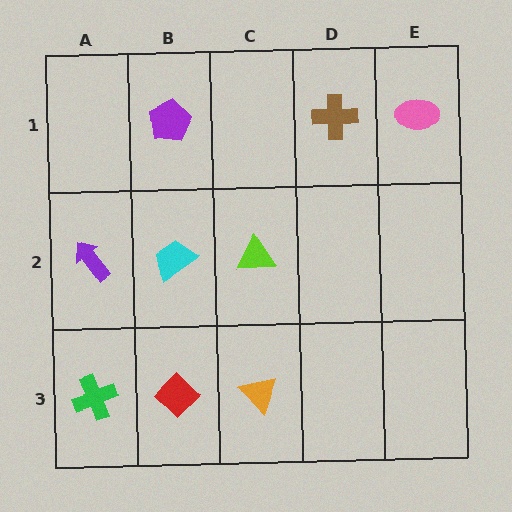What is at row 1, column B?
A purple pentagon.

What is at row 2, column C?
A lime triangle.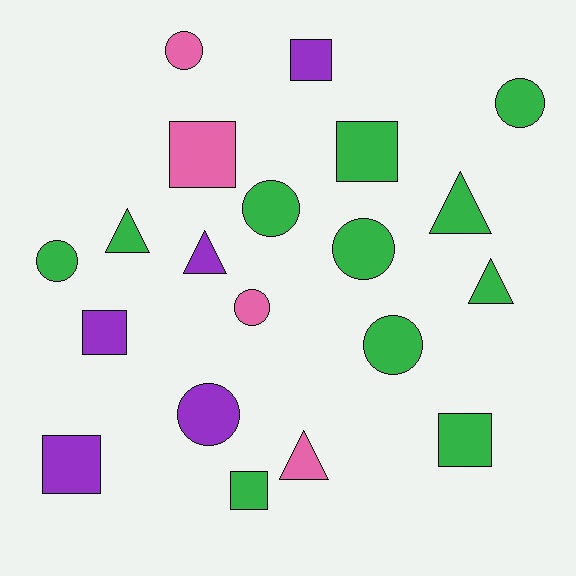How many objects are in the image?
There are 20 objects.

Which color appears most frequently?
Green, with 11 objects.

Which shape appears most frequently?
Circle, with 8 objects.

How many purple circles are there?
There is 1 purple circle.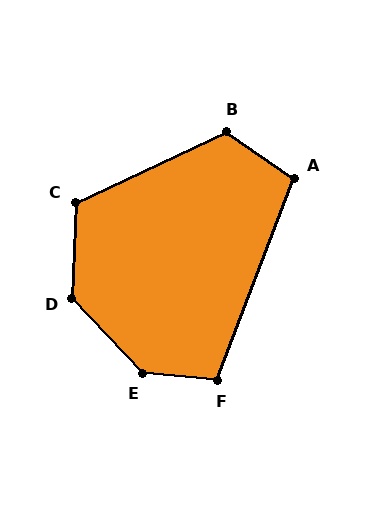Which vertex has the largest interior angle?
E, at approximately 139 degrees.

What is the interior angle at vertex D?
Approximately 134 degrees (obtuse).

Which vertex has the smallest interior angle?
A, at approximately 104 degrees.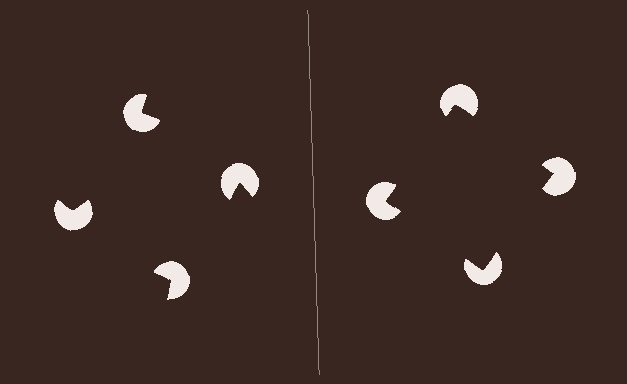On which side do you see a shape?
An illusory square appears on the right side. On the left side the wedge cuts are rotated, so no coherent shape forms.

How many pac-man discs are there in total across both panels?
8 — 4 on each side.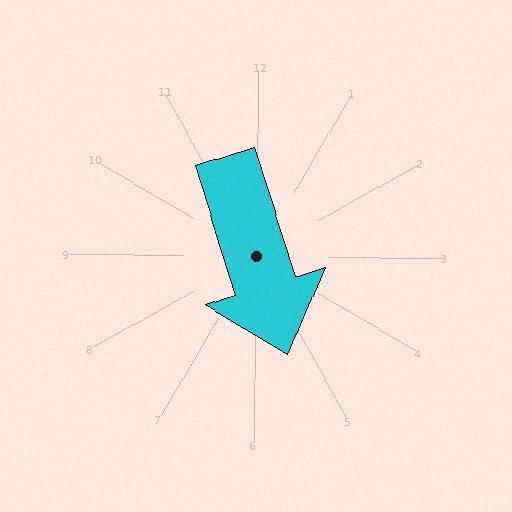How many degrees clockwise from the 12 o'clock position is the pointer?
Approximately 162 degrees.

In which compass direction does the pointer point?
South.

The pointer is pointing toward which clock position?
Roughly 5 o'clock.